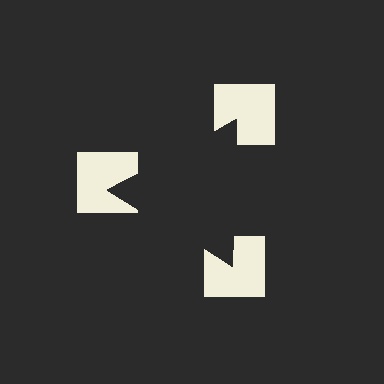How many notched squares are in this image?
There are 3 — one at each vertex of the illusory triangle.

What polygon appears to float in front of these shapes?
An illusory triangle — its edges are inferred from the aligned wedge cuts in the notched squares, not physically drawn.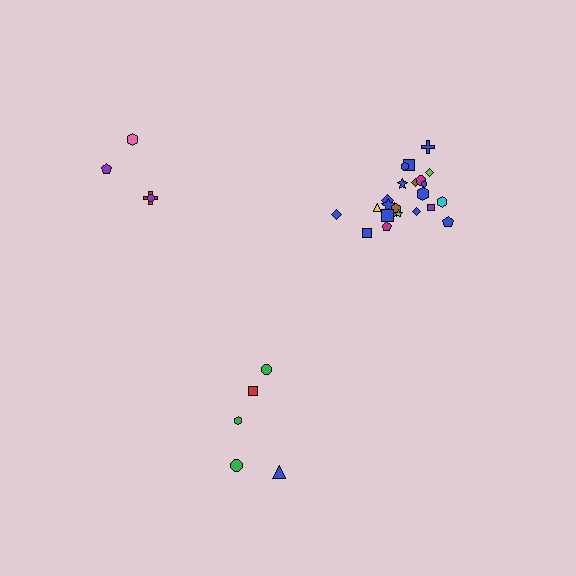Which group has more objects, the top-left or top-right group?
The top-right group.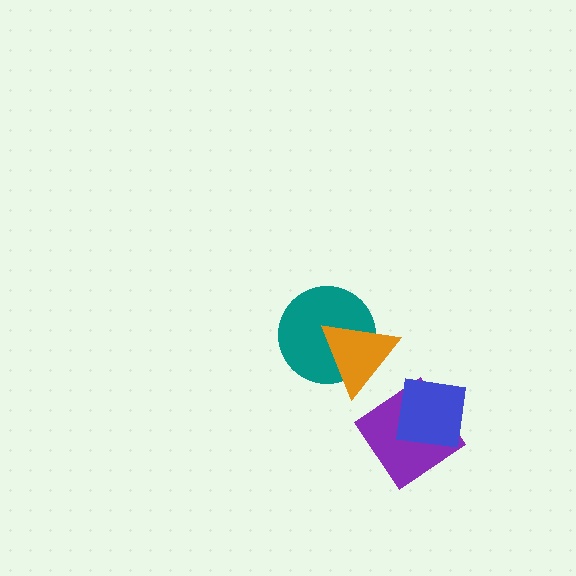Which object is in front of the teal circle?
The orange triangle is in front of the teal circle.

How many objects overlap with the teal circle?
1 object overlaps with the teal circle.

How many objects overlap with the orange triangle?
1 object overlaps with the orange triangle.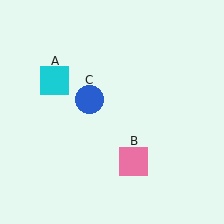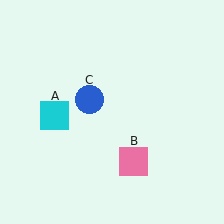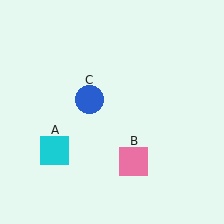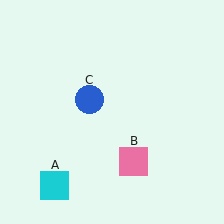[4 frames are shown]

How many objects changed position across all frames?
1 object changed position: cyan square (object A).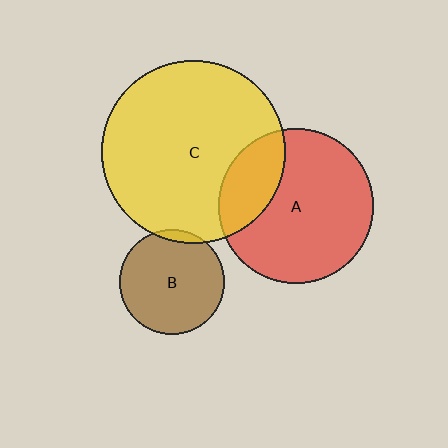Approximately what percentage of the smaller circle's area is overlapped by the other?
Approximately 5%.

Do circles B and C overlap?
Yes.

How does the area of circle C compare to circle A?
Approximately 1.4 times.